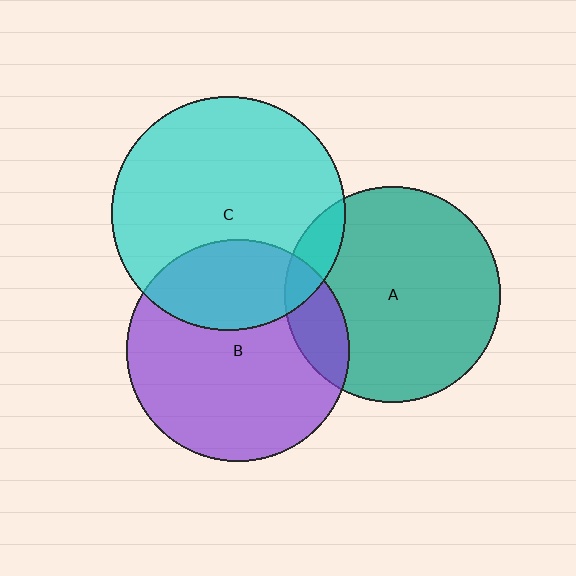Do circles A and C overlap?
Yes.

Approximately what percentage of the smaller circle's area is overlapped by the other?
Approximately 10%.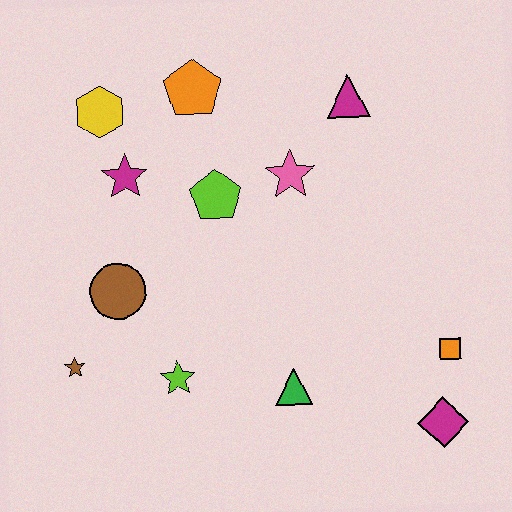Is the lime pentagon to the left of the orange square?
Yes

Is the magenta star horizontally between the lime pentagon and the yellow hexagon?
Yes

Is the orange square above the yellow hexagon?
No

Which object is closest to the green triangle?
The lime star is closest to the green triangle.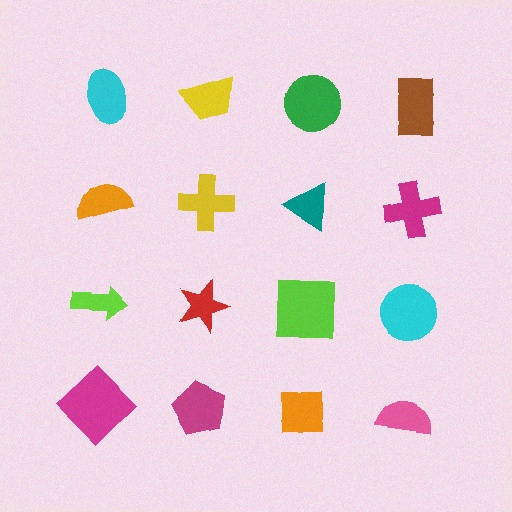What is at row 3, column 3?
A lime square.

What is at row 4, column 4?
A pink semicircle.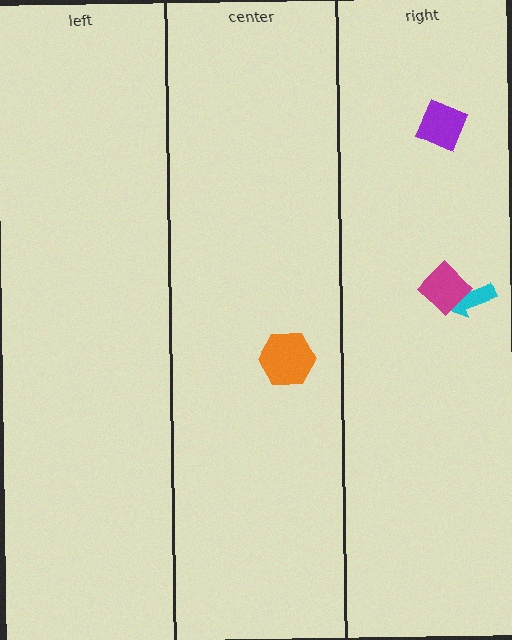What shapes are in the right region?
The purple square, the cyan arrow, the magenta diamond.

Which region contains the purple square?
The right region.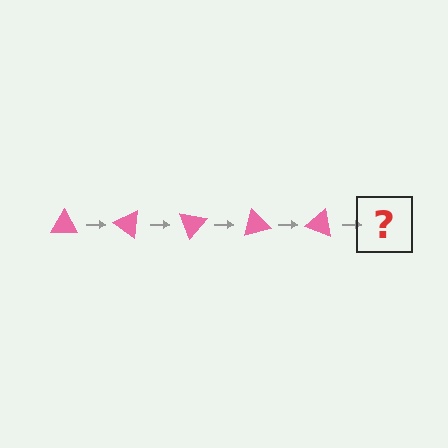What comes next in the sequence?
The next element should be a pink triangle rotated 175 degrees.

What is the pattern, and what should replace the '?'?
The pattern is that the triangle rotates 35 degrees each step. The '?' should be a pink triangle rotated 175 degrees.